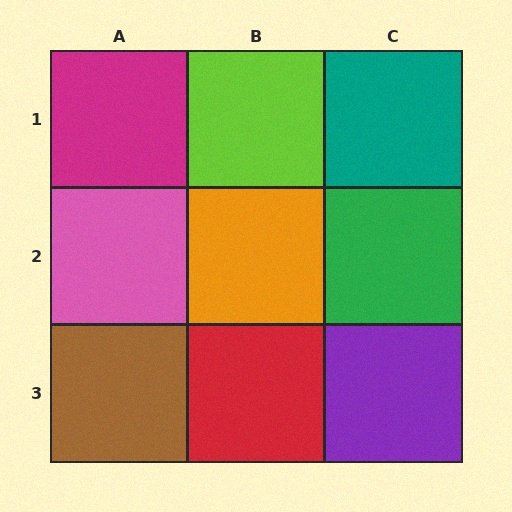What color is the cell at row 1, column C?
Teal.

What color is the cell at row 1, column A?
Magenta.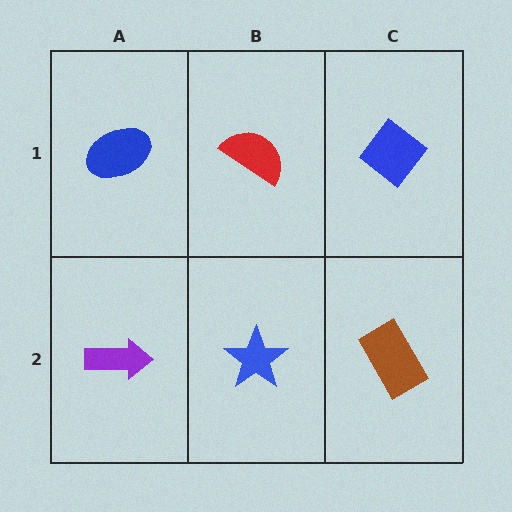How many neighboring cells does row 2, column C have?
2.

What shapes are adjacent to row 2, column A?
A blue ellipse (row 1, column A), a blue star (row 2, column B).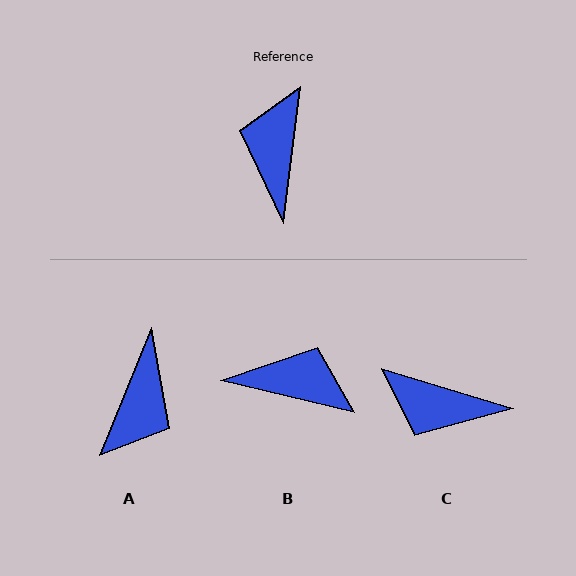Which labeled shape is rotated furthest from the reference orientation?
A, about 166 degrees away.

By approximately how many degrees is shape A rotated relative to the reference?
Approximately 166 degrees counter-clockwise.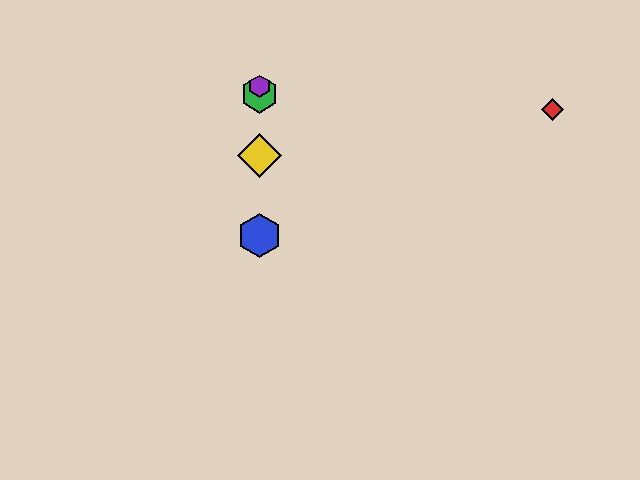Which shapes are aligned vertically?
The blue hexagon, the green hexagon, the yellow diamond, the purple hexagon are aligned vertically.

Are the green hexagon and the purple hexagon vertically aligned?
Yes, both are at x≈259.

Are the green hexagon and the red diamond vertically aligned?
No, the green hexagon is at x≈259 and the red diamond is at x≈553.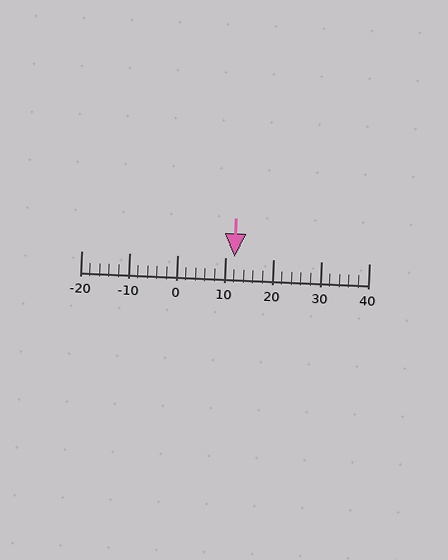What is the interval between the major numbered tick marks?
The major tick marks are spaced 10 units apart.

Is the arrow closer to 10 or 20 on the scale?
The arrow is closer to 10.